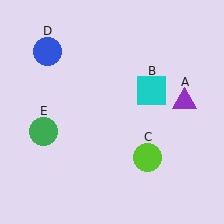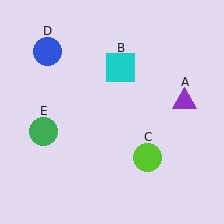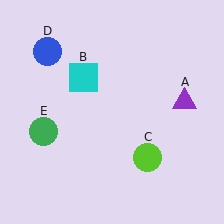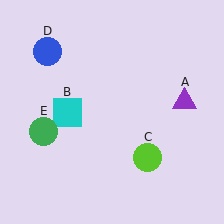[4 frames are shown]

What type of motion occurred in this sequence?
The cyan square (object B) rotated counterclockwise around the center of the scene.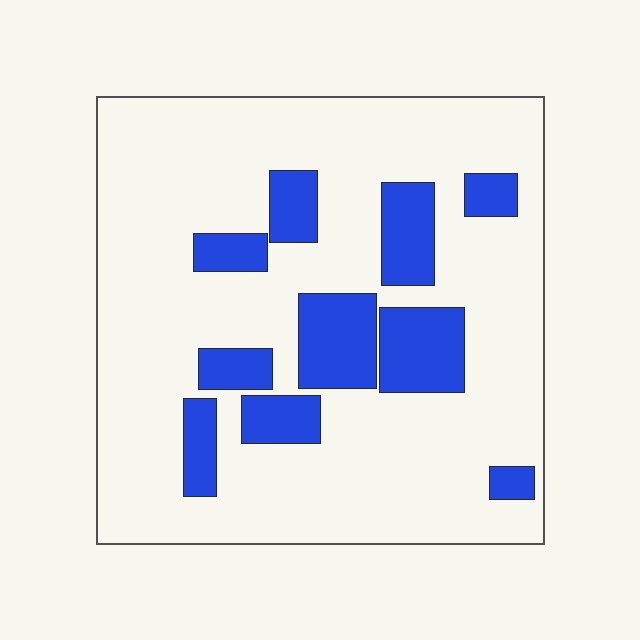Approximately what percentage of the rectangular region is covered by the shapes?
Approximately 20%.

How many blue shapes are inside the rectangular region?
10.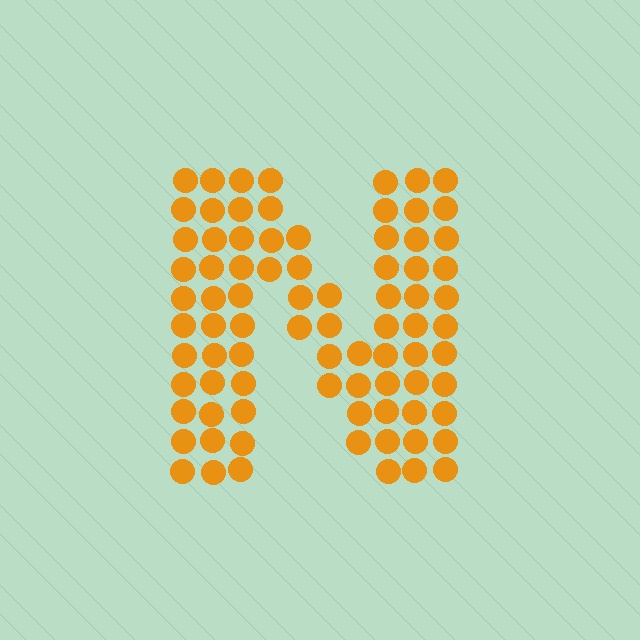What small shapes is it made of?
It is made of small circles.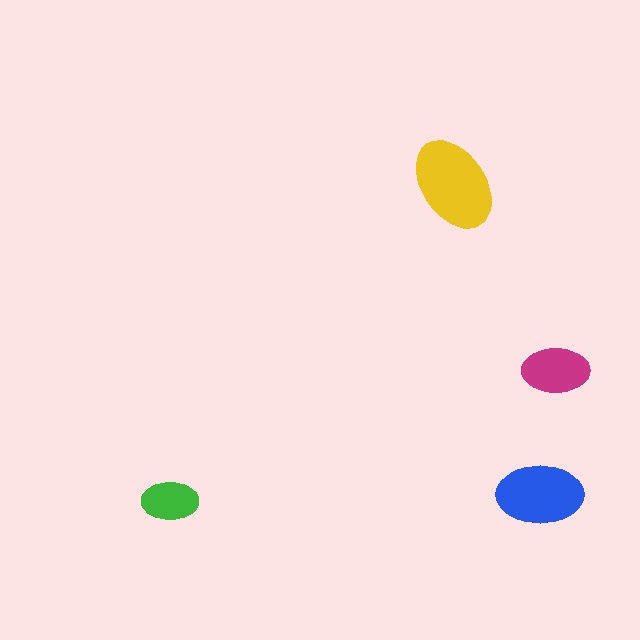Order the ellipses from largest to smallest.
the yellow one, the blue one, the magenta one, the green one.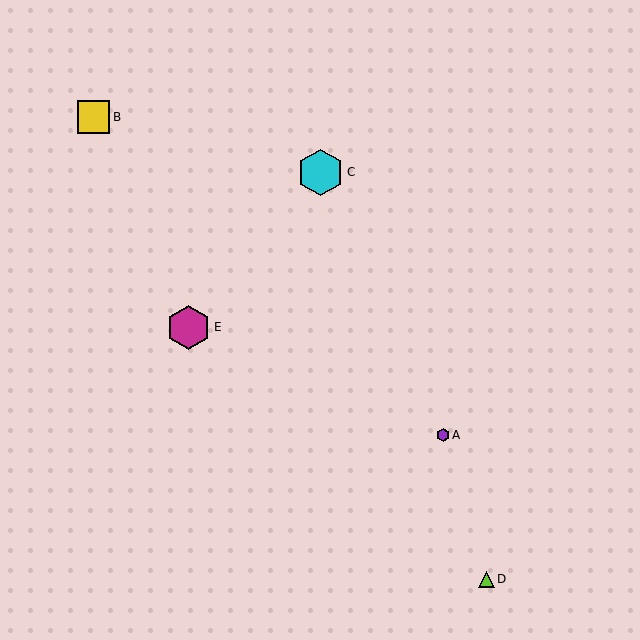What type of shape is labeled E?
Shape E is a magenta hexagon.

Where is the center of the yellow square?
The center of the yellow square is at (94, 117).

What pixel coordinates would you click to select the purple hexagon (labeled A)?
Click at (443, 435) to select the purple hexagon A.